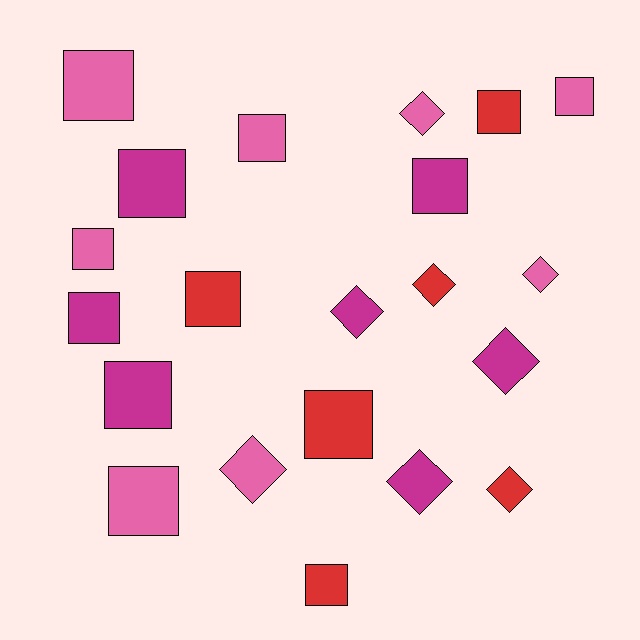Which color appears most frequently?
Pink, with 8 objects.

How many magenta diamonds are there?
There are 3 magenta diamonds.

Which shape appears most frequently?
Square, with 13 objects.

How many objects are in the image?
There are 21 objects.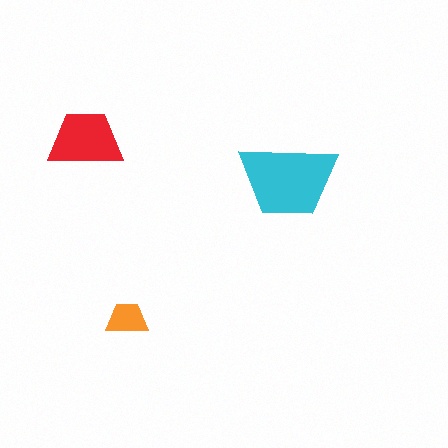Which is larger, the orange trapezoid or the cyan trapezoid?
The cyan one.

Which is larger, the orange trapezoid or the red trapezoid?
The red one.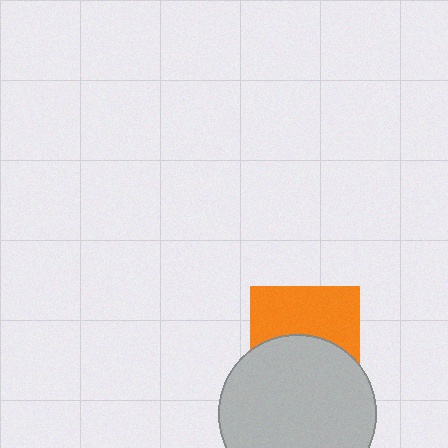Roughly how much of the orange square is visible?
About half of it is visible (roughly 51%).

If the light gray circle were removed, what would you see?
You would see the complete orange square.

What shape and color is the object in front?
The object in front is a light gray circle.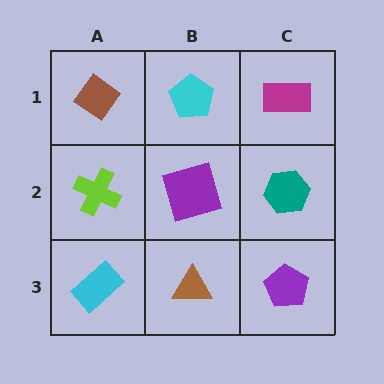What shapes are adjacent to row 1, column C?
A teal hexagon (row 2, column C), a cyan pentagon (row 1, column B).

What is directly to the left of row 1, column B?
A brown diamond.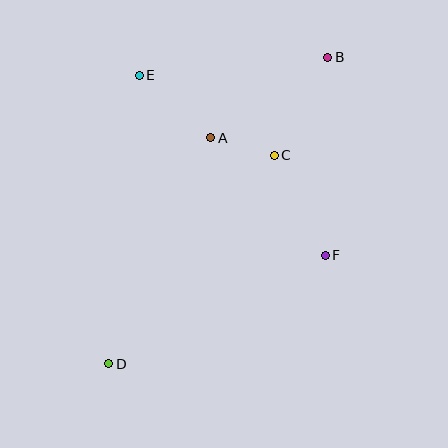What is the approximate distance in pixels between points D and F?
The distance between D and F is approximately 242 pixels.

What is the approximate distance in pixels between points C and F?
The distance between C and F is approximately 112 pixels.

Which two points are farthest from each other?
Points B and D are farthest from each other.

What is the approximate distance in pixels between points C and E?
The distance between C and E is approximately 157 pixels.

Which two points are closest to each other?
Points A and C are closest to each other.